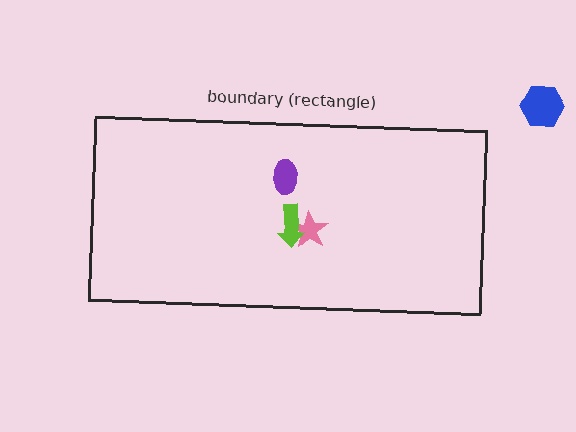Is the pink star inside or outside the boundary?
Inside.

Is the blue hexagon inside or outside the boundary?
Outside.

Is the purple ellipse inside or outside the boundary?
Inside.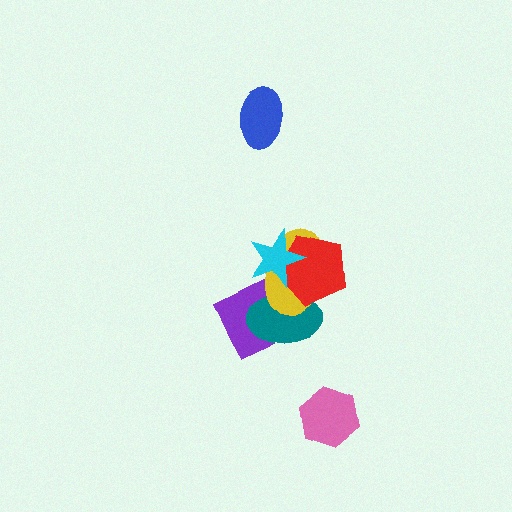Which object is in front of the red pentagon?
The cyan star is in front of the red pentagon.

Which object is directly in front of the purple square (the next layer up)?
The teal ellipse is directly in front of the purple square.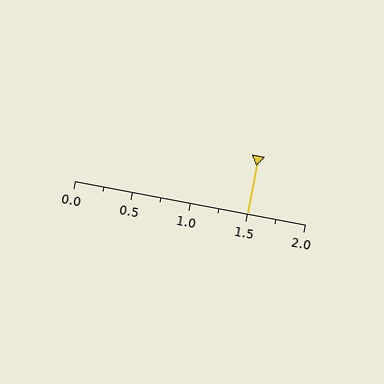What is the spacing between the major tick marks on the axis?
The major ticks are spaced 0.5 apart.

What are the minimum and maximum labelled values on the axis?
The axis runs from 0.0 to 2.0.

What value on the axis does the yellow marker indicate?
The marker indicates approximately 1.5.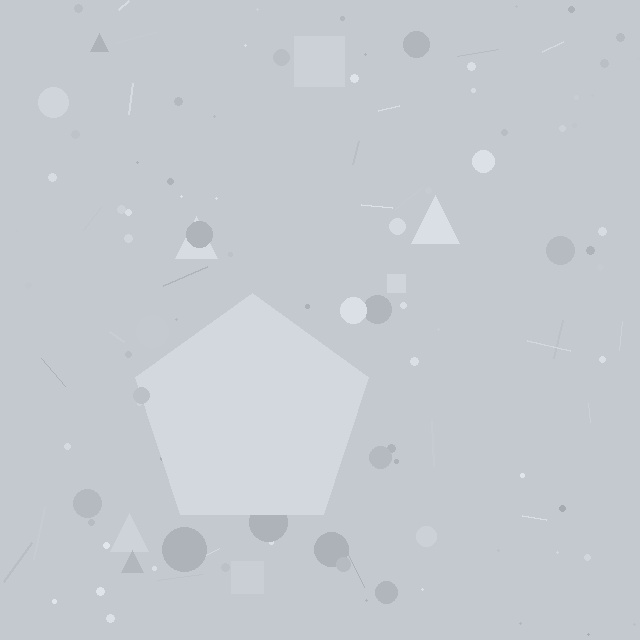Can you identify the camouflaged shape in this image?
The camouflaged shape is a pentagon.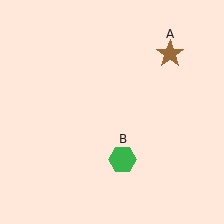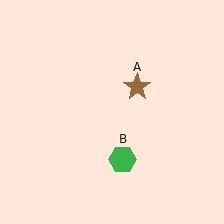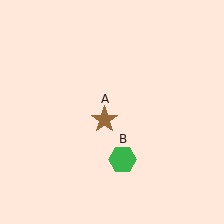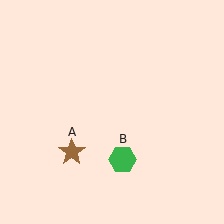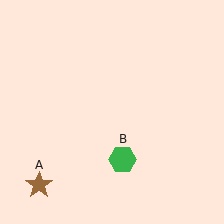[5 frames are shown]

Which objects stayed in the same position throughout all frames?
Green hexagon (object B) remained stationary.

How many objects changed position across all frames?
1 object changed position: brown star (object A).